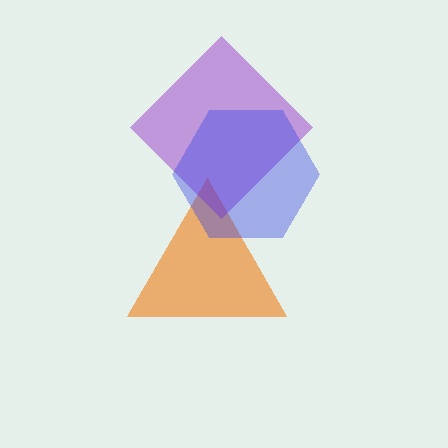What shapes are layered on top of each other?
The layered shapes are: an orange triangle, a purple diamond, a blue hexagon.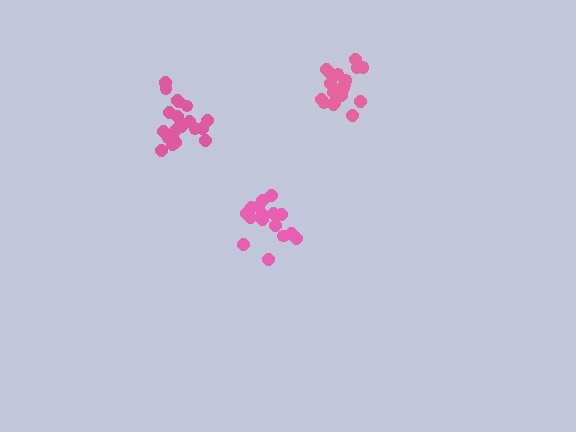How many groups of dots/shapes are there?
There are 3 groups.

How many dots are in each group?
Group 1: 19 dots, Group 2: 20 dots, Group 3: 16 dots (55 total).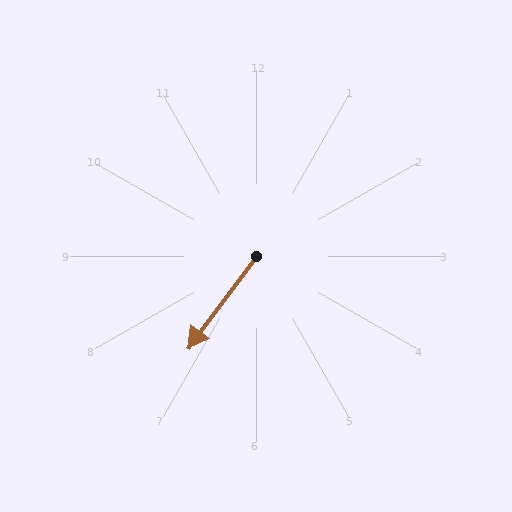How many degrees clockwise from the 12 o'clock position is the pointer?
Approximately 217 degrees.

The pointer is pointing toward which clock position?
Roughly 7 o'clock.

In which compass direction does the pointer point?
Southwest.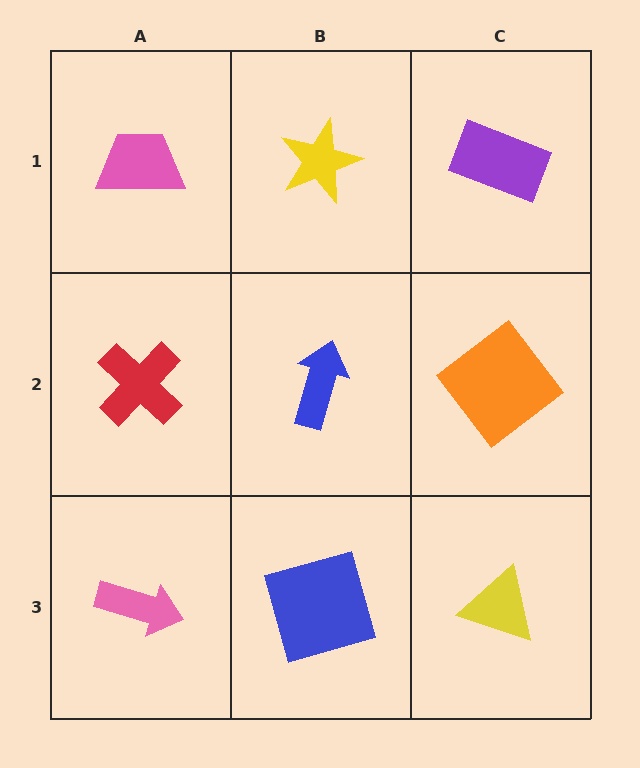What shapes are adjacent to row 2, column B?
A yellow star (row 1, column B), a blue square (row 3, column B), a red cross (row 2, column A), an orange diamond (row 2, column C).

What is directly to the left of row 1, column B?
A pink trapezoid.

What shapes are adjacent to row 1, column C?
An orange diamond (row 2, column C), a yellow star (row 1, column B).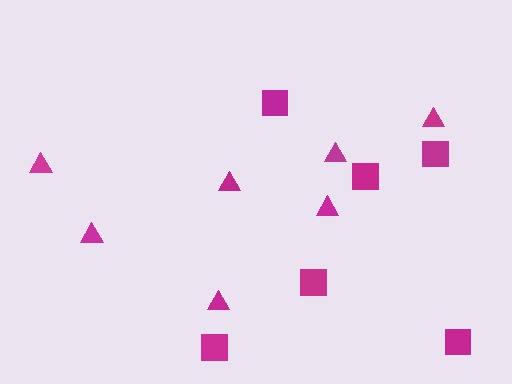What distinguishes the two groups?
There are 2 groups: one group of triangles (7) and one group of squares (6).